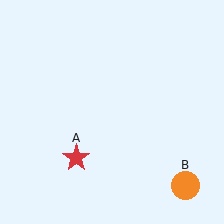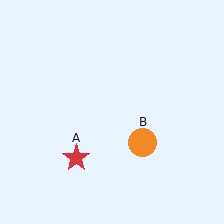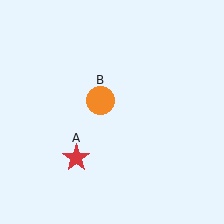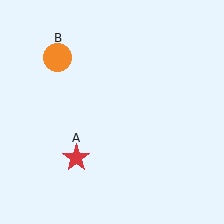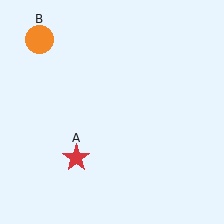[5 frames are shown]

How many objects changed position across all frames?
1 object changed position: orange circle (object B).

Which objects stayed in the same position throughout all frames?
Red star (object A) remained stationary.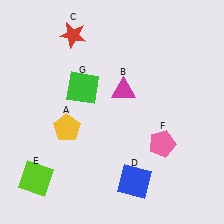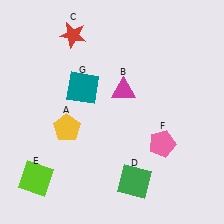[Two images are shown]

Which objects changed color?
D changed from blue to green. G changed from green to teal.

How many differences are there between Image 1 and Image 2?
There are 2 differences between the two images.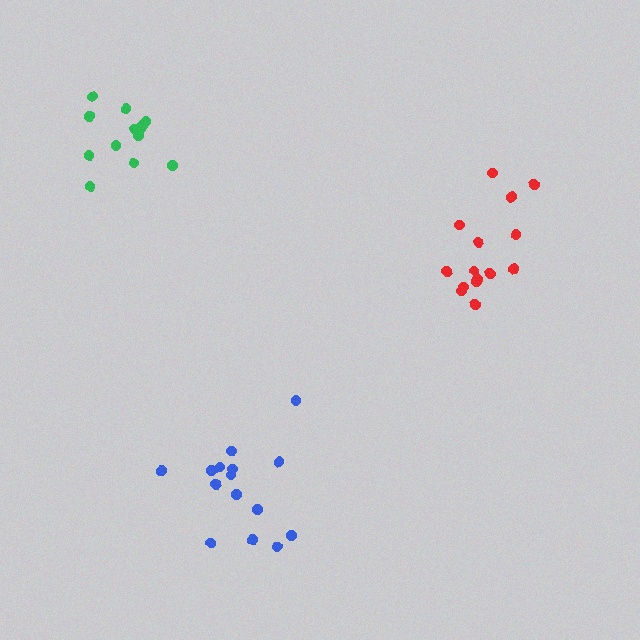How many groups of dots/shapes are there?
There are 3 groups.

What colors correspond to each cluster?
The clusters are colored: red, blue, green.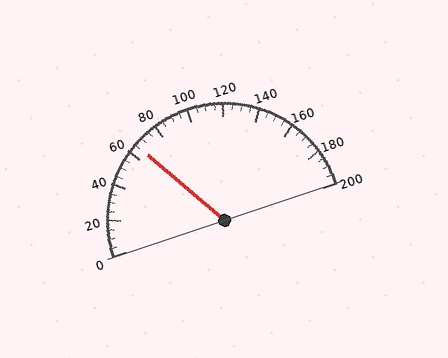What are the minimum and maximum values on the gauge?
The gauge ranges from 0 to 200.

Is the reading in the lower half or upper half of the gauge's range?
The reading is in the lower half of the range (0 to 200).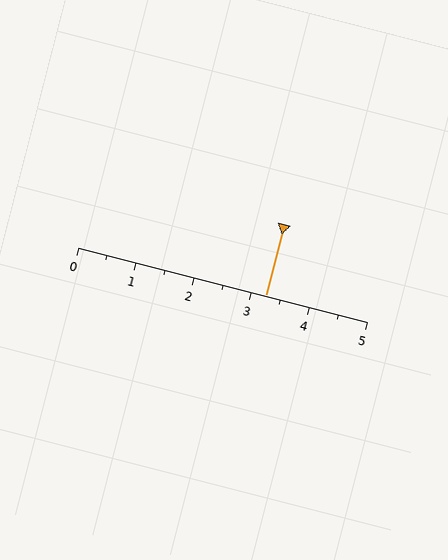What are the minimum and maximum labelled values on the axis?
The axis runs from 0 to 5.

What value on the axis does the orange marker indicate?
The marker indicates approximately 3.2.